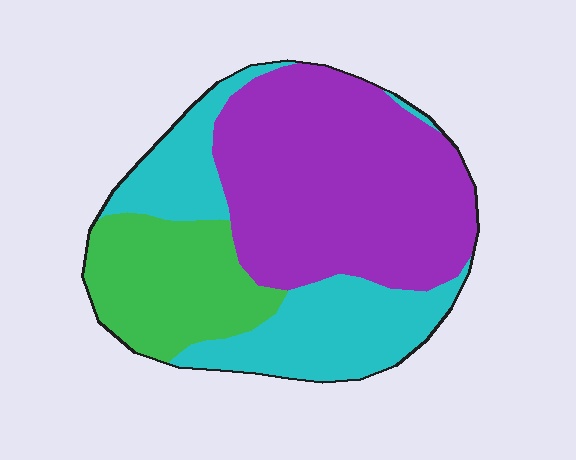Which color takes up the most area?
Purple, at roughly 50%.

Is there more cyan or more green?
Cyan.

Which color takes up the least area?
Green, at roughly 20%.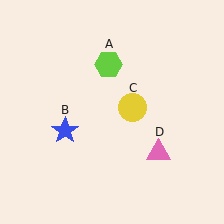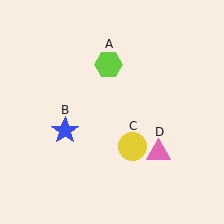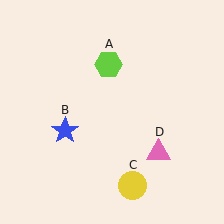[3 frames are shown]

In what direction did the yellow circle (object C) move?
The yellow circle (object C) moved down.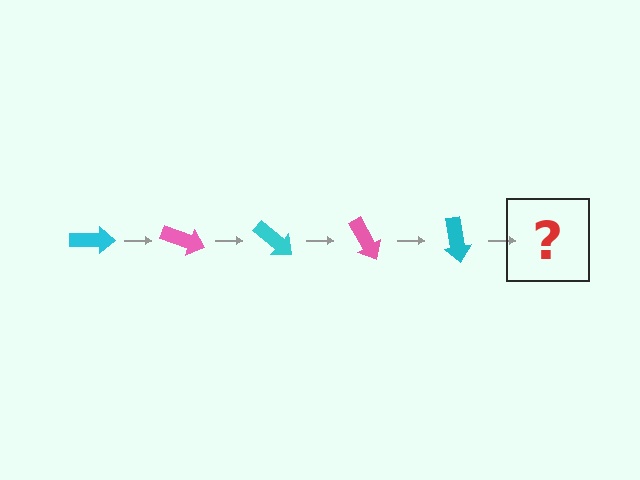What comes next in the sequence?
The next element should be a pink arrow, rotated 100 degrees from the start.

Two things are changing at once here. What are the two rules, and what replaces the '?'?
The two rules are that it rotates 20 degrees each step and the color cycles through cyan and pink. The '?' should be a pink arrow, rotated 100 degrees from the start.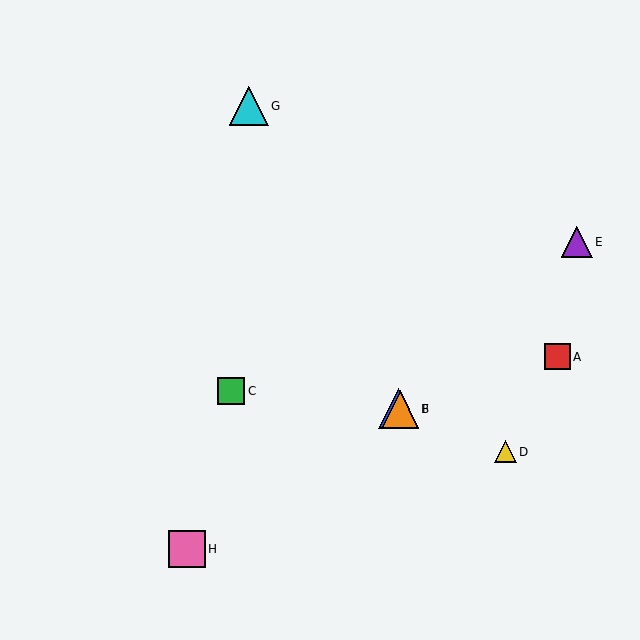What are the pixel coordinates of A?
Object A is at (557, 357).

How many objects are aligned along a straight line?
3 objects (B, D, F) are aligned along a straight line.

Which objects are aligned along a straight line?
Objects B, D, F are aligned along a straight line.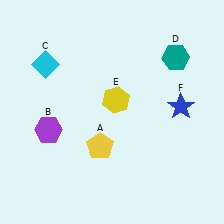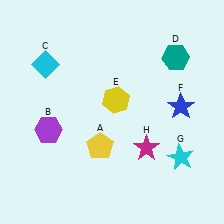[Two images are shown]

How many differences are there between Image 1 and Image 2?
There are 2 differences between the two images.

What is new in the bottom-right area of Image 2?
A cyan star (G) was added in the bottom-right area of Image 2.